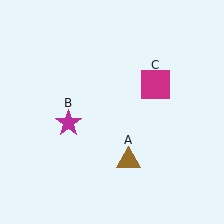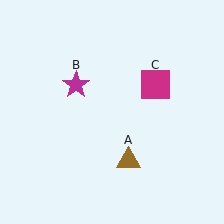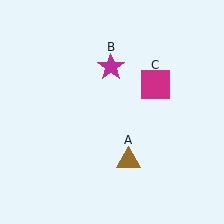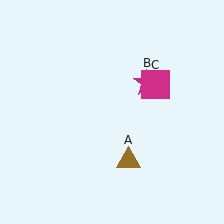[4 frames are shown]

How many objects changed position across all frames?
1 object changed position: magenta star (object B).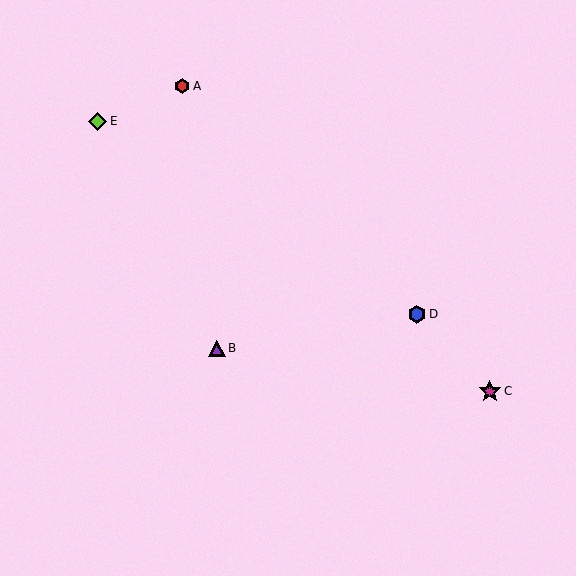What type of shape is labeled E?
Shape E is a lime diamond.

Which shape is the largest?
The magenta star (labeled C) is the largest.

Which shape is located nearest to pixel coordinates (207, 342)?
The purple triangle (labeled B) at (217, 348) is nearest to that location.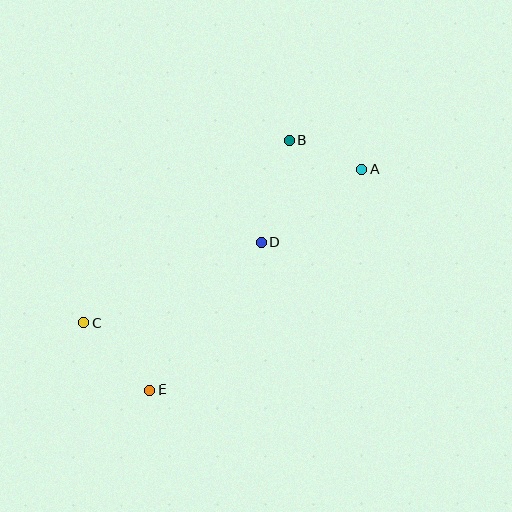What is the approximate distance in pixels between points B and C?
The distance between B and C is approximately 275 pixels.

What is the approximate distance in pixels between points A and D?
The distance between A and D is approximately 123 pixels.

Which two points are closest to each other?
Points A and B are closest to each other.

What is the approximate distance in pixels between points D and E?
The distance between D and E is approximately 186 pixels.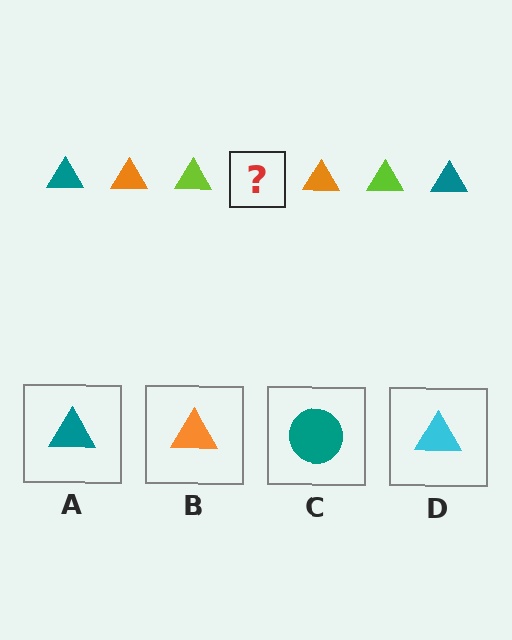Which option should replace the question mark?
Option A.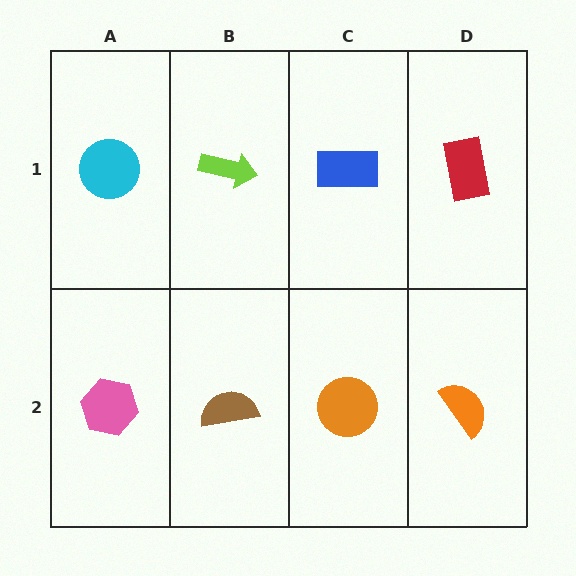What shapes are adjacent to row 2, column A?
A cyan circle (row 1, column A), a brown semicircle (row 2, column B).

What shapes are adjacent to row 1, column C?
An orange circle (row 2, column C), a lime arrow (row 1, column B), a red rectangle (row 1, column D).